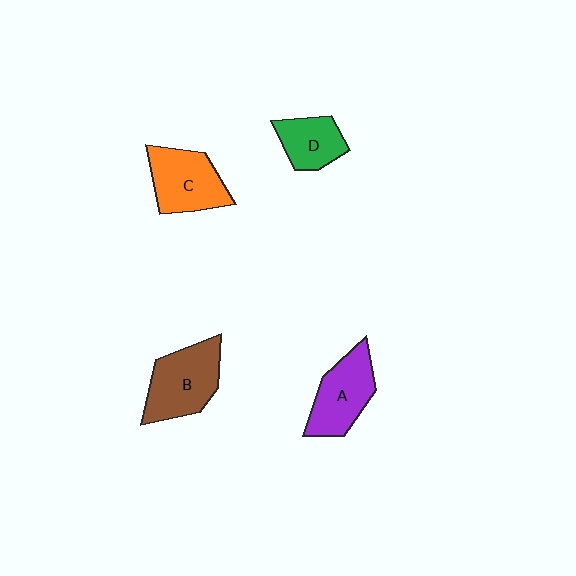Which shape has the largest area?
Shape B (brown).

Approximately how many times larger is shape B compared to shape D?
Approximately 1.6 times.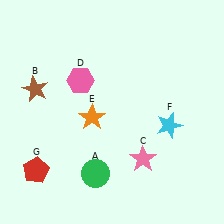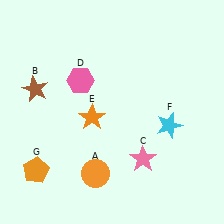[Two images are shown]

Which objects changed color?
A changed from green to orange. G changed from red to orange.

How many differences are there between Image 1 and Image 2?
There are 2 differences between the two images.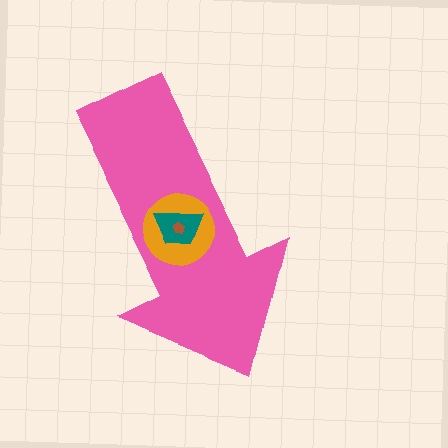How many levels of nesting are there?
4.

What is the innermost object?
The brown pentagon.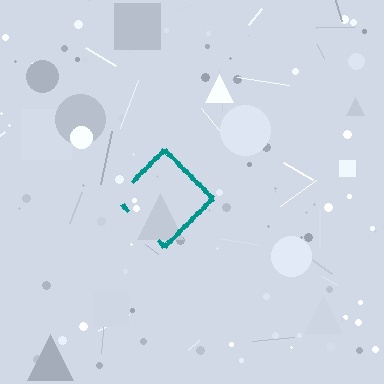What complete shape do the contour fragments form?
The contour fragments form a diamond.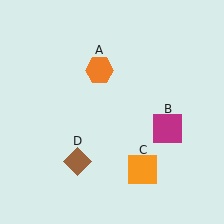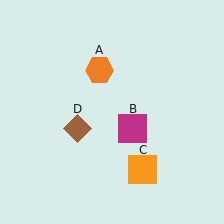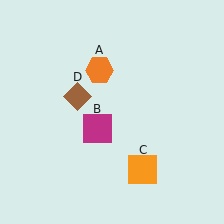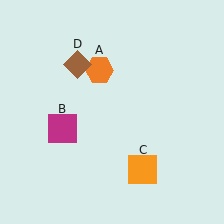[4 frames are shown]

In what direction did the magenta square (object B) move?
The magenta square (object B) moved left.